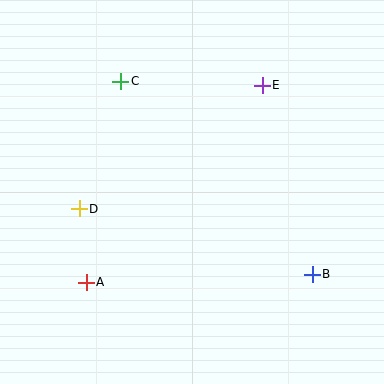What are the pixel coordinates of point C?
Point C is at (121, 81).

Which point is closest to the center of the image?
Point D at (79, 209) is closest to the center.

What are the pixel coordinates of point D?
Point D is at (79, 209).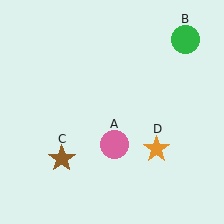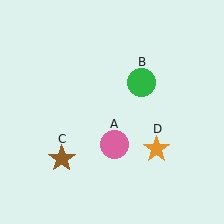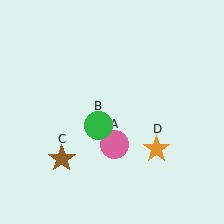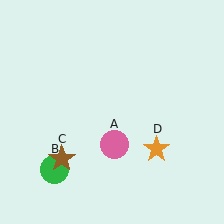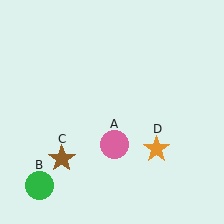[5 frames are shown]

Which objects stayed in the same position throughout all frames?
Pink circle (object A) and brown star (object C) and orange star (object D) remained stationary.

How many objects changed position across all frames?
1 object changed position: green circle (object B).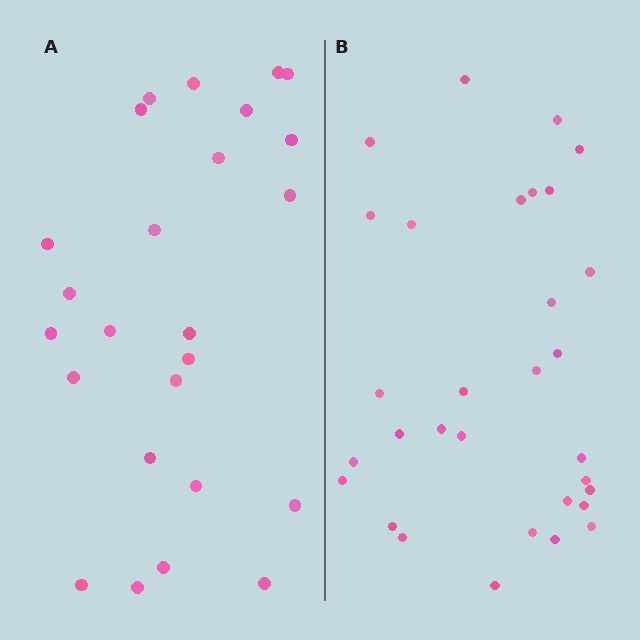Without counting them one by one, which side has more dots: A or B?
Region B (the right region) has more dots.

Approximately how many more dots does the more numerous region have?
Region B has about 6 more dots than region A.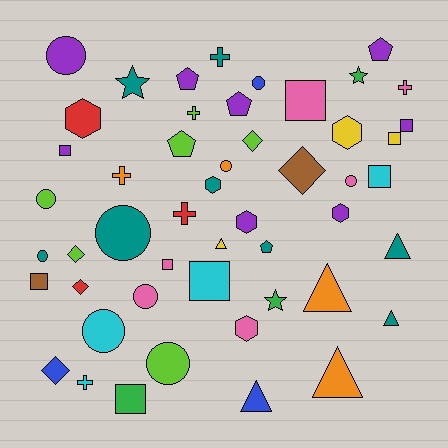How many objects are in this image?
There are 50 objects.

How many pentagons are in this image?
There are 5 pentagons.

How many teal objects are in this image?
There are 8 teal objects.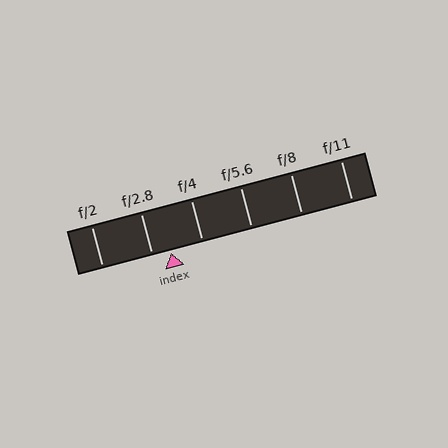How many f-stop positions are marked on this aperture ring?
There are 6 f-stop positions marked.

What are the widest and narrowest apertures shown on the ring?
The widest aperture shown is f/2 and the narrowest is f/11.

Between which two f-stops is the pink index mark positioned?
The index mark is between f/2.8 and f/4.